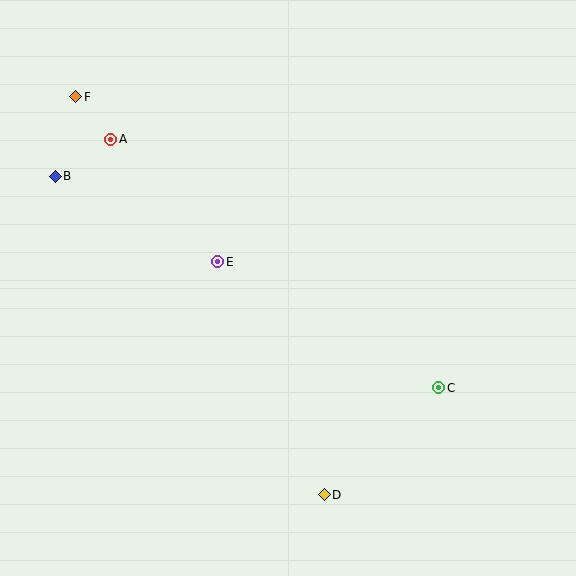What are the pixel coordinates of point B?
Point B is at (55, 176).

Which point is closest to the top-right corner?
Point C is closest to the top-right corner.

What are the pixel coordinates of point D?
Point D is at (324, 495).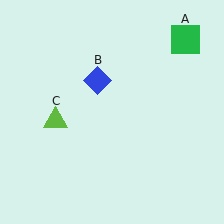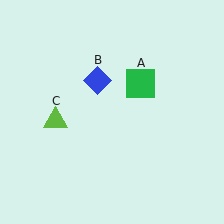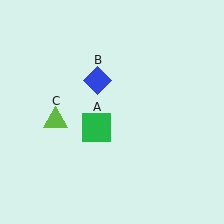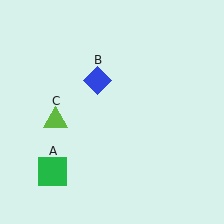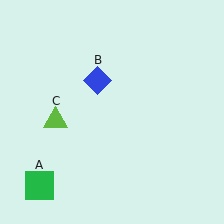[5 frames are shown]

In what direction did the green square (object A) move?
The green square (object A) moved down and to the left.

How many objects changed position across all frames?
1 object changed position: green square (object A).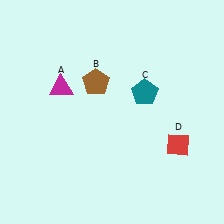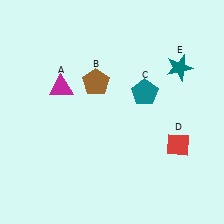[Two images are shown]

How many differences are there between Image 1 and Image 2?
There is 1 difference between the two images.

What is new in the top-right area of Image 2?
A teal star (E) was added in the top-right area of Image 2.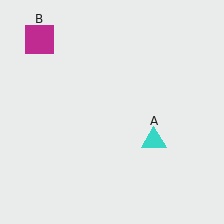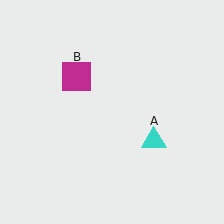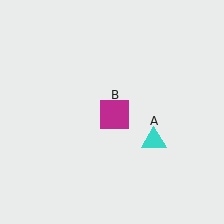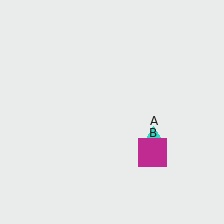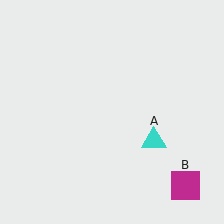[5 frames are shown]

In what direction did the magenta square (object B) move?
The magenta square (object B) moved down and to the right.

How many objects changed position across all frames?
1 object changed position: magenta square (object B).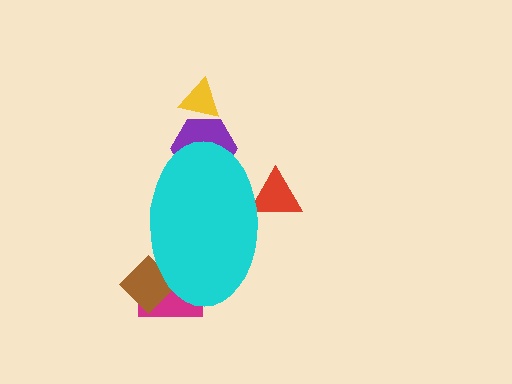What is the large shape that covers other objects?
A cyan ellipse.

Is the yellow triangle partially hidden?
No, the yellow triangle is fully visible.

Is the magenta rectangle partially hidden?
Yes, the magenta rectangle is partially hidden behind the cyan ellipse.